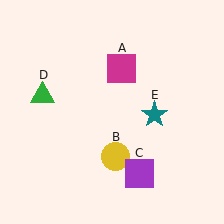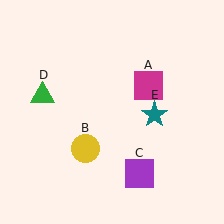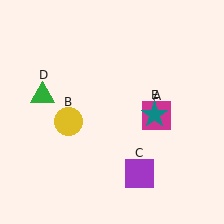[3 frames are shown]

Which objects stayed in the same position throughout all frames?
Purple square (object C) and green triangle (object D) and teal star (object E) remained stationary.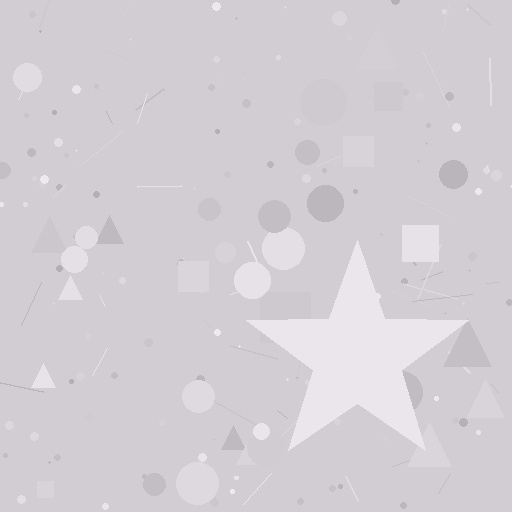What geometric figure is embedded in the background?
A star is embedded in the background.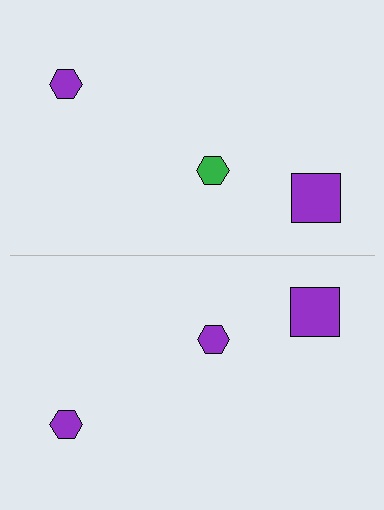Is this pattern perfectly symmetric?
No, the pattern is not perfectly symmetric. The purple hexagon on the bottom side breaks the symmetry — its mirror counterpart is green.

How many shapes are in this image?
There are 6 shapes in this image.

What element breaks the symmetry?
The purple hexagon on the bottom side breaks the symmetry — its mirror counterpart is green.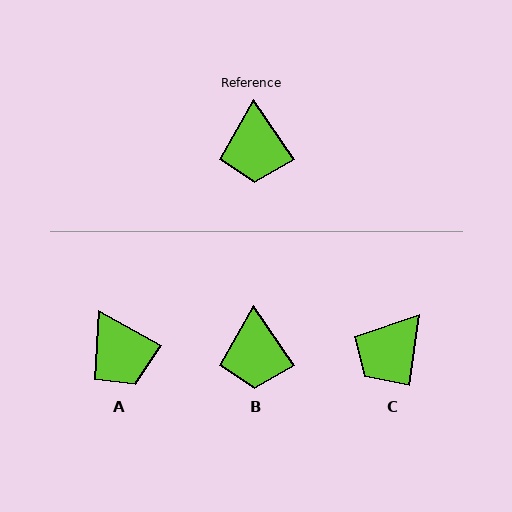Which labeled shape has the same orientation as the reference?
B.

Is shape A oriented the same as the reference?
No, it is off by about 27 degrees.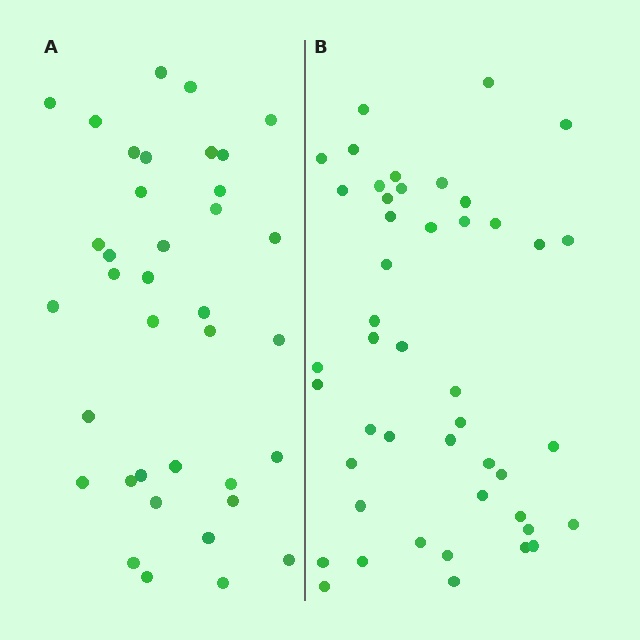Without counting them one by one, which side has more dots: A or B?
Region B (the right region) has more dots.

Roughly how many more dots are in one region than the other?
Region B has roughly 8 or so more dots than region A.